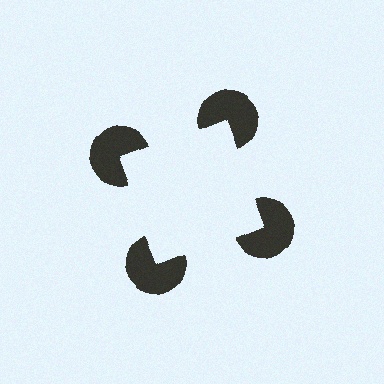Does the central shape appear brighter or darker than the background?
It typically appears slightly brighter than the background, even though no actual brightness change is drawn.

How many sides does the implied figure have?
4 sides.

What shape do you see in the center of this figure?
An illusory square — its edges are inferred from the aligned wedge cuts in the pac-man discs, not physically drawn.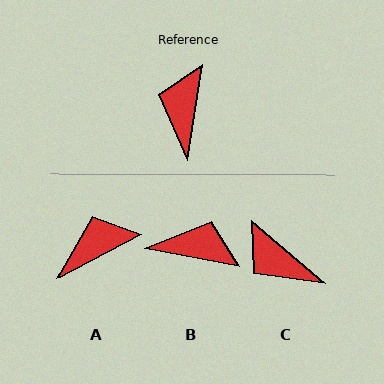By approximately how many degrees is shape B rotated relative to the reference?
Approximately 91 degrees clockwise.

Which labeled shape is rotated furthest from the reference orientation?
B, about 91 degrees away.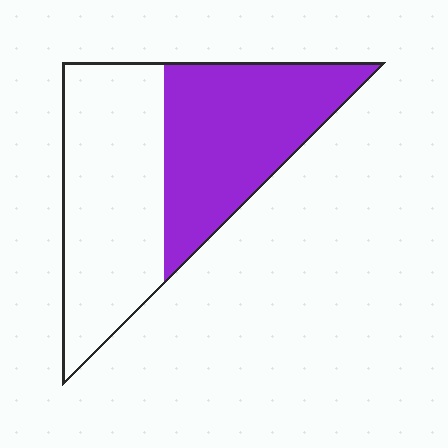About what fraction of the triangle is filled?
About one half (1/2).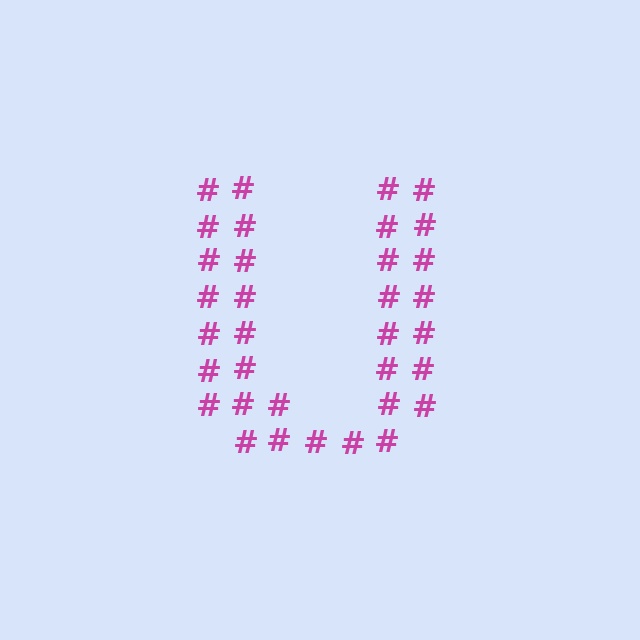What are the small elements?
The small elements are hash symbols.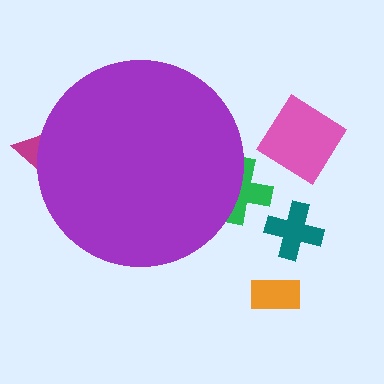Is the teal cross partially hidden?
No, the teal cross is fully visible.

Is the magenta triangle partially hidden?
Yes, the magenta triangle is partially hidden behind the purple circle.